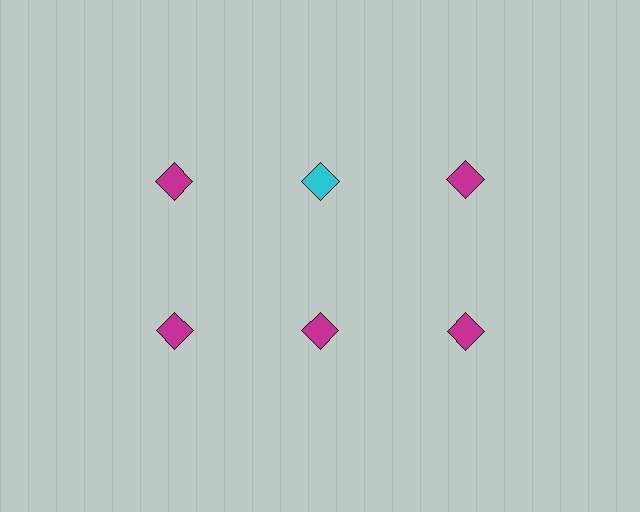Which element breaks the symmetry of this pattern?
The cyan diamond in the top row, second from left column breaks the symmetry. All other shapes are magenta diamonds.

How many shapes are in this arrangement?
There are 6 shapes arranged in a grid pattern.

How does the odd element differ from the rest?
It has a different color: cyan instead of magenta.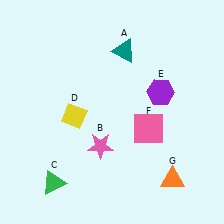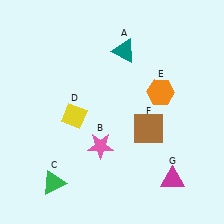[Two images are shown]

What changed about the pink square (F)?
In Image 1, F is pink. In Image 2, it changed to brown.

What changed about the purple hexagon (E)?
In Image 1, E is purple. In Image 2, it changed to orange.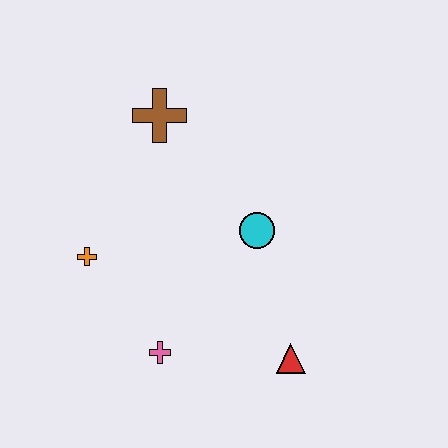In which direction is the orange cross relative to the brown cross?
The orange cross is below the brown cross.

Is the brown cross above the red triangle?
Yes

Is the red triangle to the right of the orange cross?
Yes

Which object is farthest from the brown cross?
The red triangle is farthest from the brown cross.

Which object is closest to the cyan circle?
The red triangle is closest to the cyan circle.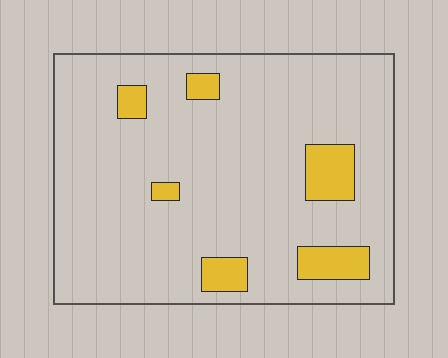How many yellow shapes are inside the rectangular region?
6.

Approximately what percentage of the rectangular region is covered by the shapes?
Approximately 10%.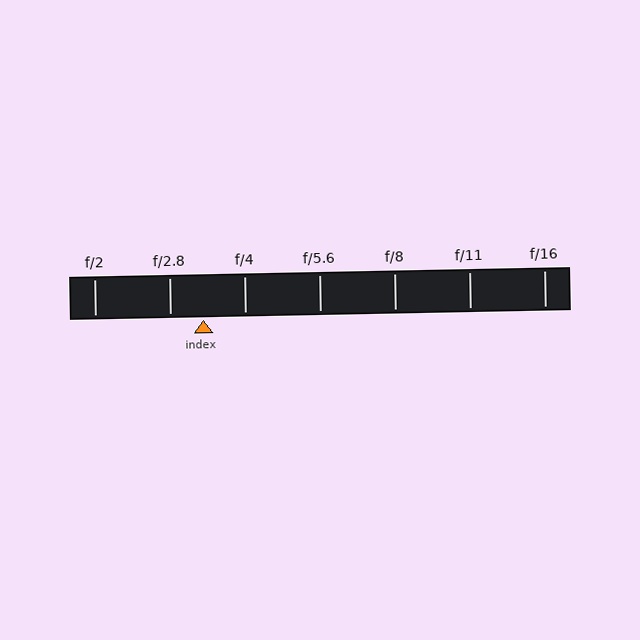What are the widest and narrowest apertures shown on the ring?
The widest aperture shown is f/2 and the narrowest is f/16.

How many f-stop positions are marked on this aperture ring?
There are 7 f-stop positions marked.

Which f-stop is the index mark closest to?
The index mark is closest to f/2.8.